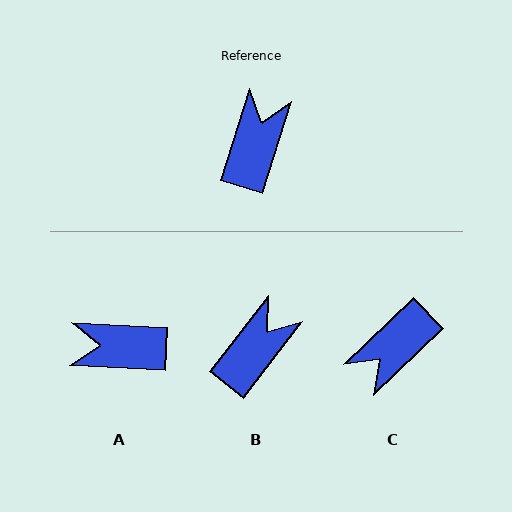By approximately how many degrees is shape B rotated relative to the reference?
Approximately 20 degrees clockwise.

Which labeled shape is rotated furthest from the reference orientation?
C, about 151 degrees away.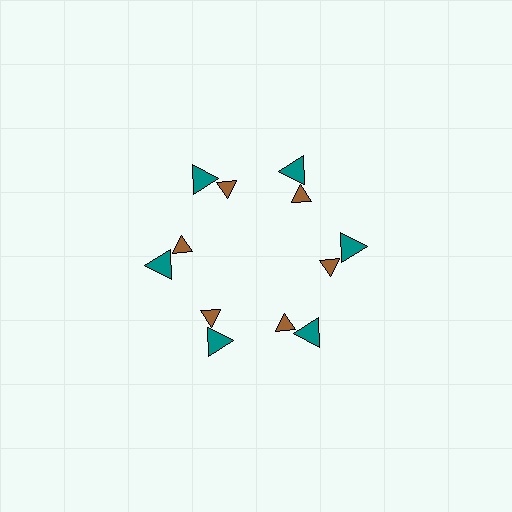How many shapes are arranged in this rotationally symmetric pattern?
There are 12 shapes, arranged in 6 groups of 2.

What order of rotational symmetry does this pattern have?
This pattern has 6-fold rotational symmetry.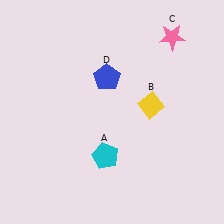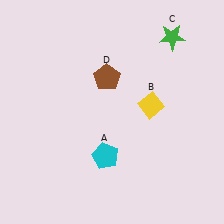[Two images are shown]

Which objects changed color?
C changed from pink to green. D changed from blue to brown.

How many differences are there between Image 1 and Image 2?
There are 2 differences between the two images.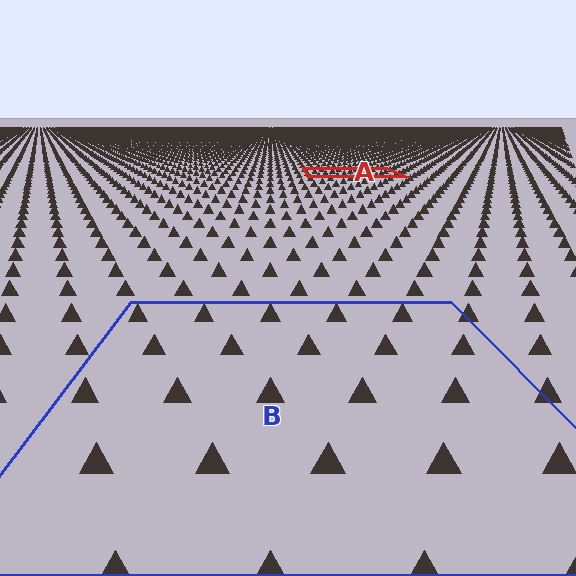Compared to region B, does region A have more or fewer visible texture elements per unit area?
Region A has more texture elements per unit area — they are packed more densely because it is farther away.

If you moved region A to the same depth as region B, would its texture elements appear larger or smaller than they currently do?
They would appear larger. At a closer depth, the same texture elements are projected at a bigger on-screen size.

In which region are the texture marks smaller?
The texture marks are smaller in region A, because it is farther away.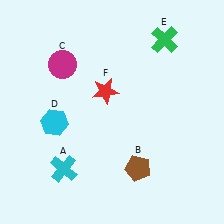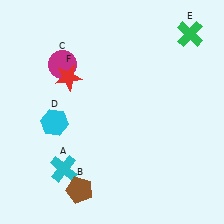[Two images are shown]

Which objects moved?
The objects that moved are: the brown pentagon (B), the green cross (E), the red star (F).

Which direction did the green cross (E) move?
The green cross (E) moved right.